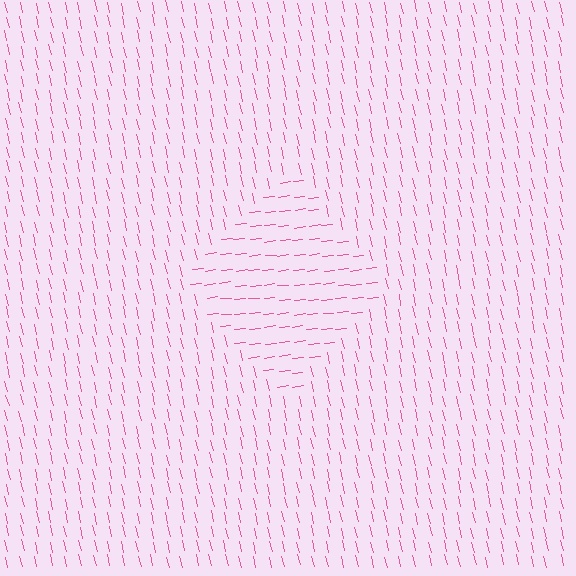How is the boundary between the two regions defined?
The boundary is defined purely by a change in line orientation (approximately 83 degrees difference). All lines are the same color and thickness.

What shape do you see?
I see a diamond.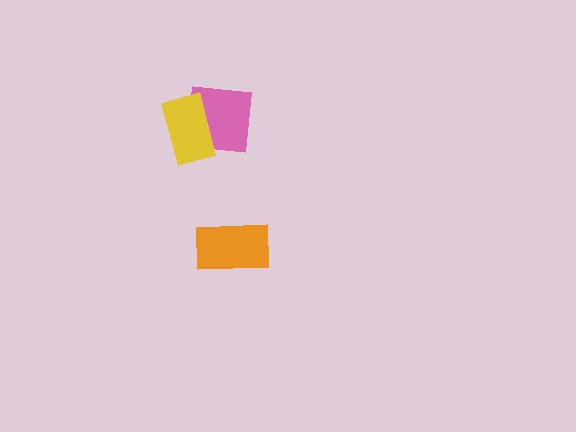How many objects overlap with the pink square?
1 object overlaps with the pink square.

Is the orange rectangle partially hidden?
No, no other shape covers it.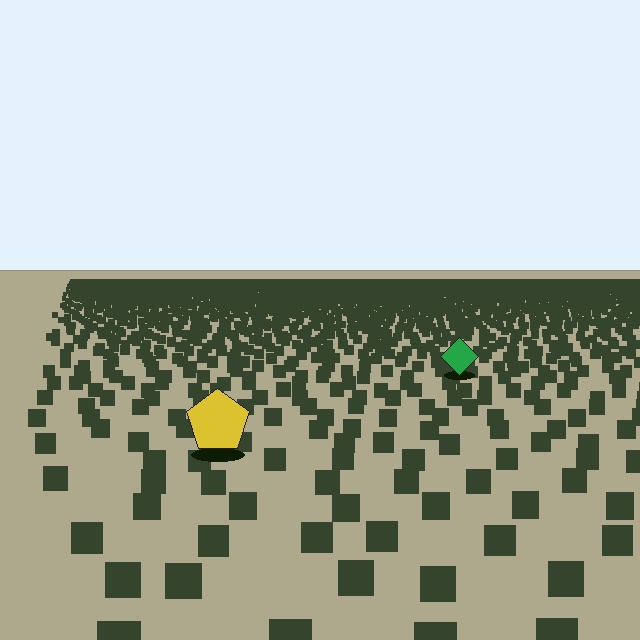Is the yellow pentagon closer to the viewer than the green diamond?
Yes. The yellow pentagon is closer — you can tell from the texture gradient: the ground texture is coarser near it.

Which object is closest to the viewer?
The yellow pentagon is closest. The texture marks near it are larger and more spread out.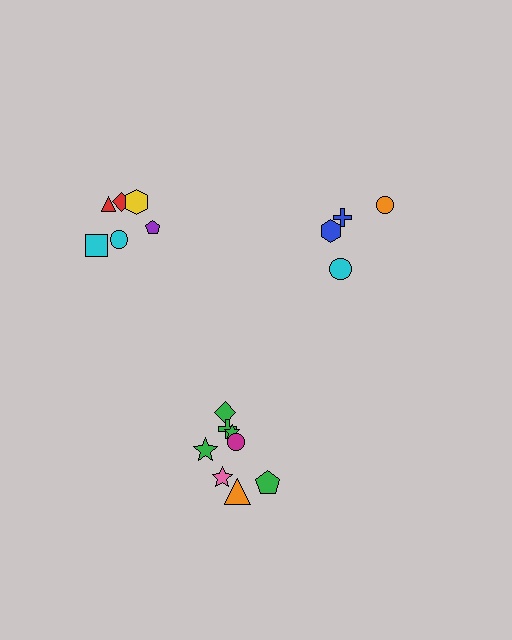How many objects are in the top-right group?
There are 4 objects.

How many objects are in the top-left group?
There are 6 objects.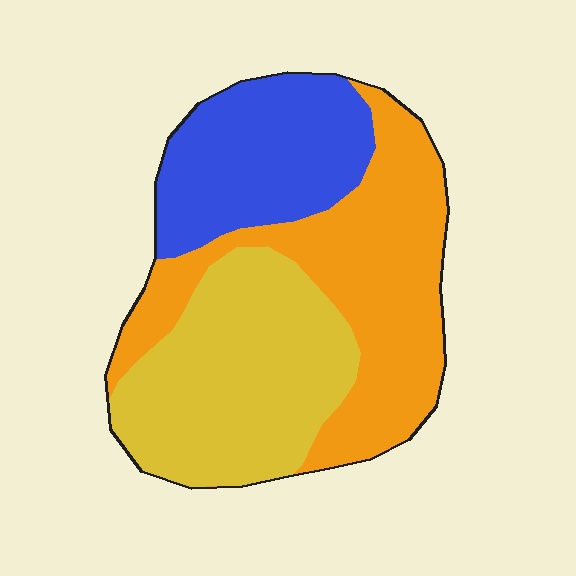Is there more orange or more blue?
Orange.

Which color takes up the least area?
Blue, at roughly 25%.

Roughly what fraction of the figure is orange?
Orange covers about 40% of the figure.